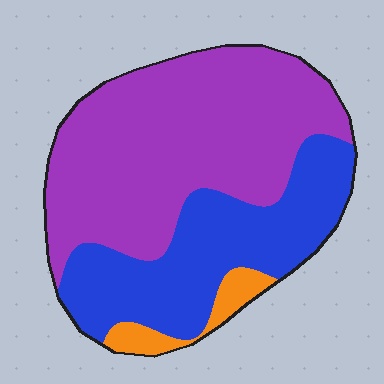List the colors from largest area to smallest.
From largest to smallest: purple, blue, orange.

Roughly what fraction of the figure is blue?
Blue takes up about three eighths (3/8) of the figure.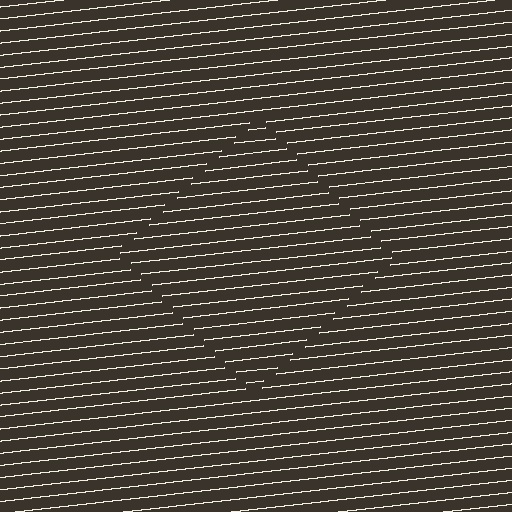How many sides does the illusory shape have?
4 sides — the line-ends trace a square.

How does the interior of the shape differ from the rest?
The interior of the shape contains the same grating, shifted by half a period — the contour is defined by the phase discontinuity where line-ends from the inner and outer gratings abut.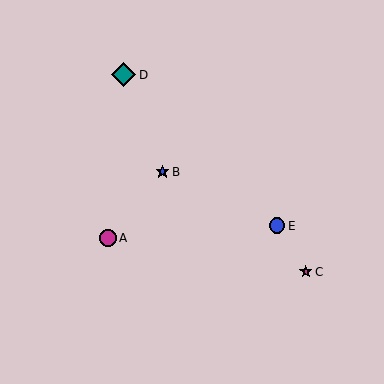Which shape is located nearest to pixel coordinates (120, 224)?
The magenta circle (labeled A) at (108, 238) is nearest to that location.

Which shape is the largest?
The teal diamond (labeled D) is the largest.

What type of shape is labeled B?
Shape B is a blue star.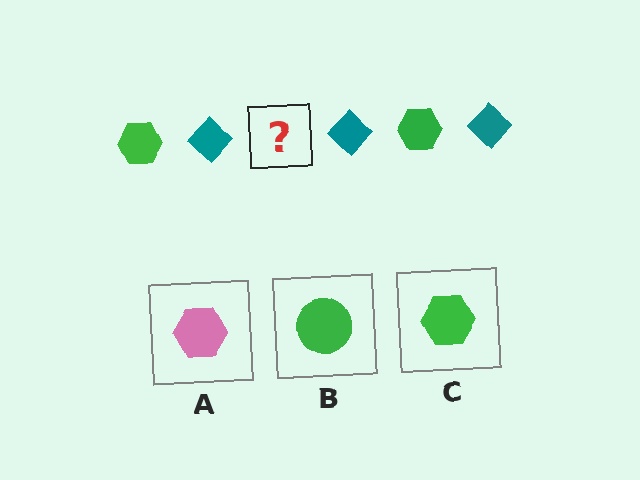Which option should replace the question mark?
Option C.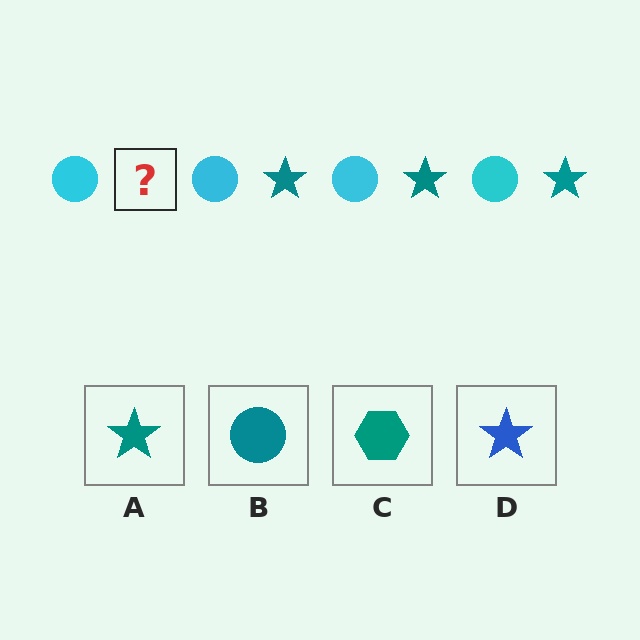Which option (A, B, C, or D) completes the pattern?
A.